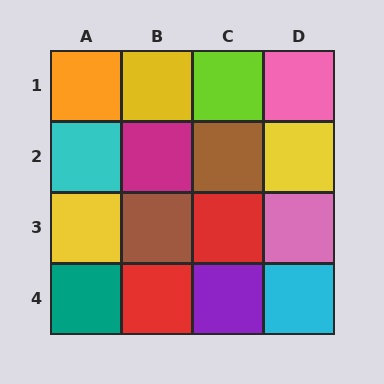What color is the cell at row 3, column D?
Pink.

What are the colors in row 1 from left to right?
Orange, yellow, lime, pink.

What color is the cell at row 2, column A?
Cyan.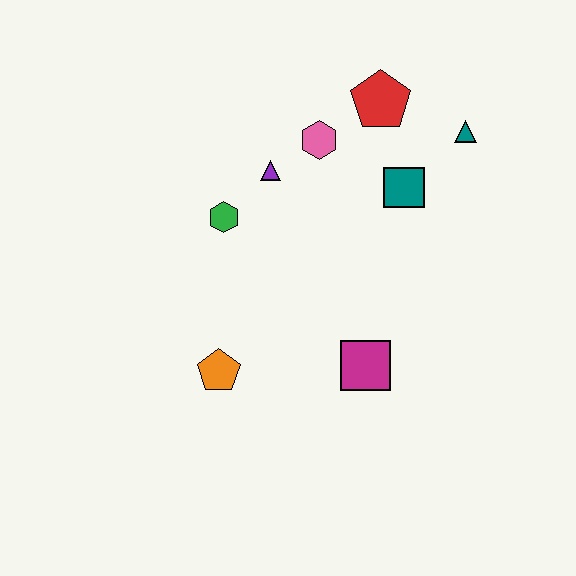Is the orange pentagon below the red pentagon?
Yes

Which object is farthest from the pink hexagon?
The orange pentagon is farthest from the pink hexagon.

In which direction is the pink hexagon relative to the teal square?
The pink hexagon is to the left of the teal square.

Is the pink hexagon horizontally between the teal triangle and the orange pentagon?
Yes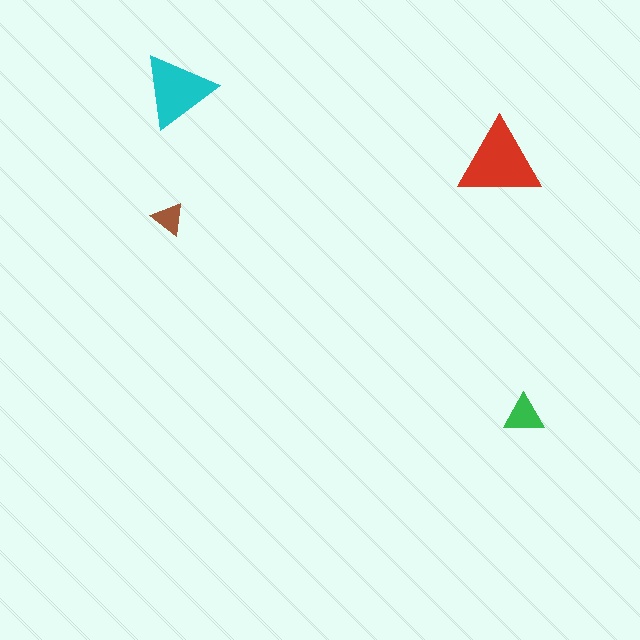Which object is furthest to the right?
The green triangle is rightmost.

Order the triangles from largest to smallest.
the red one, the cyan one, the green one, the brown one.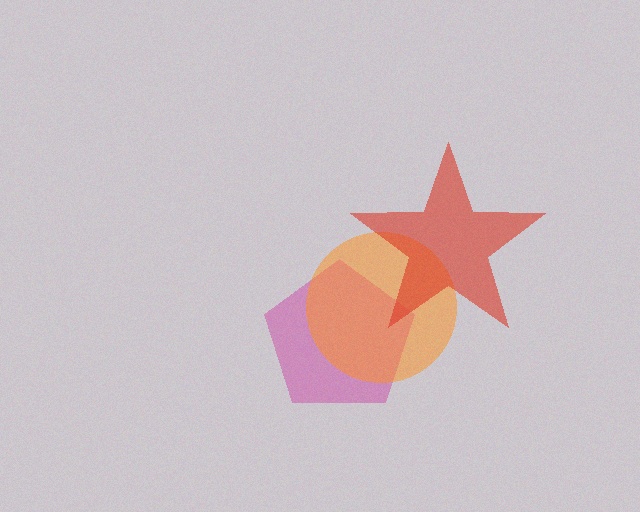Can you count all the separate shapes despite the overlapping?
Yes, there are 3 separate shapes.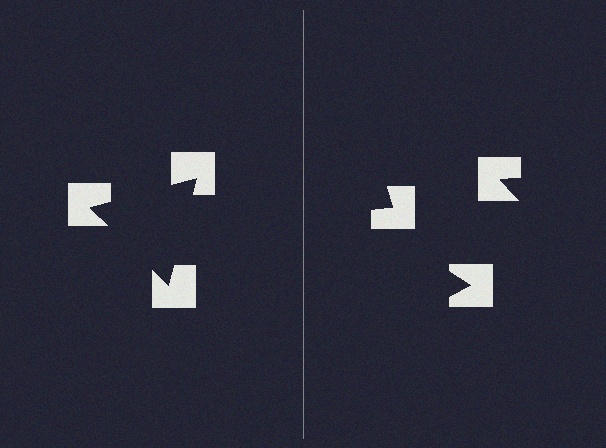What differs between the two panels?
The notched squares are positioned identically on both sides; only the wedge orientations differ. On the left they align to a triangle; on the right they are misaligned.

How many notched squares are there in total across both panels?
6 — 3 on each side.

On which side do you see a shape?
An illusory triangle appears on the left side. On the right side the wedge cuts are rotated, so no coherent shape forms.